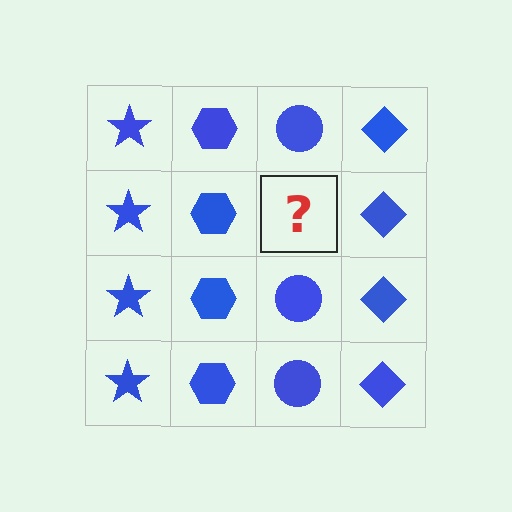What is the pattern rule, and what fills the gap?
The rule is that each column has a consistent shape. The gap should be filled with a blue circle.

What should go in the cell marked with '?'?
The missing cell should contain a blue circle.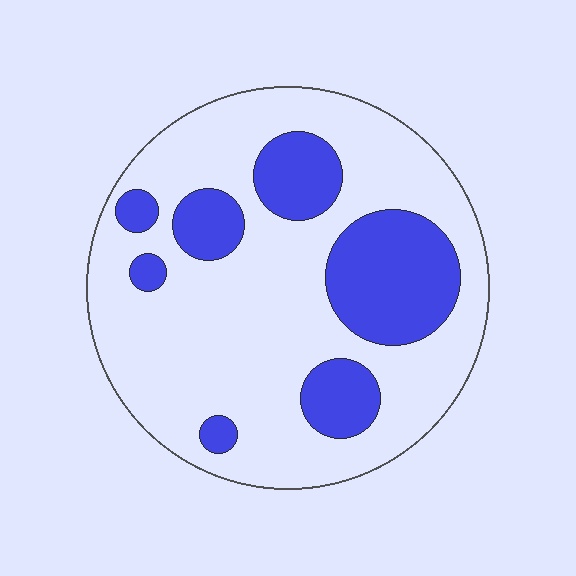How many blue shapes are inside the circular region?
7.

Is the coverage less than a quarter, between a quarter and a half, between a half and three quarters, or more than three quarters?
Between a quarter and a half.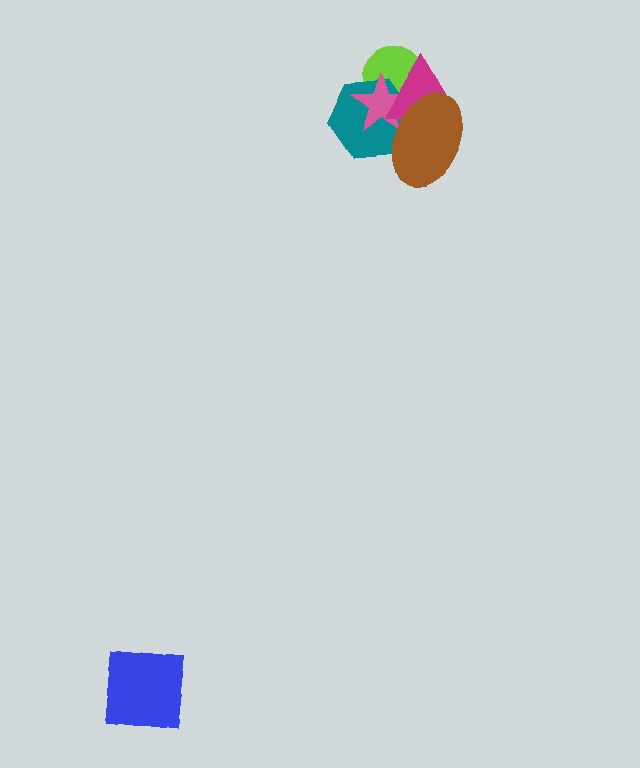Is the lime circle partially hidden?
Yes, it is partially covered by another shape.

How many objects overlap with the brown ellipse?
3 objects overlap with the brown ellipse.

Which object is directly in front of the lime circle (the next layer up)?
The teal hexagon is directly in front of the lime circle.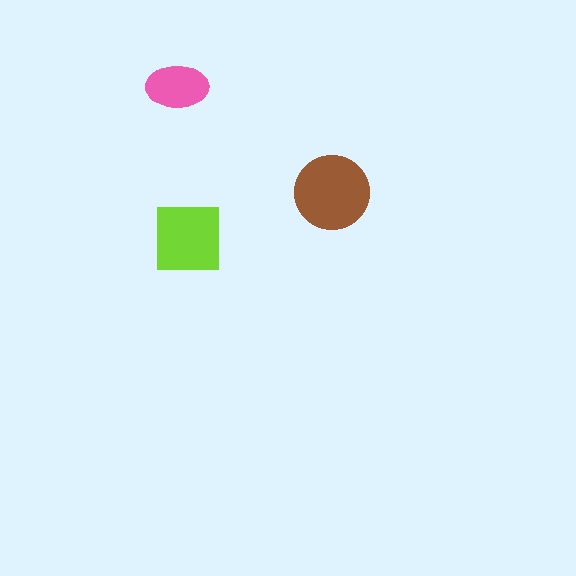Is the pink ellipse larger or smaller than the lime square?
Smaller.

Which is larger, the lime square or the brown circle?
The brown circle.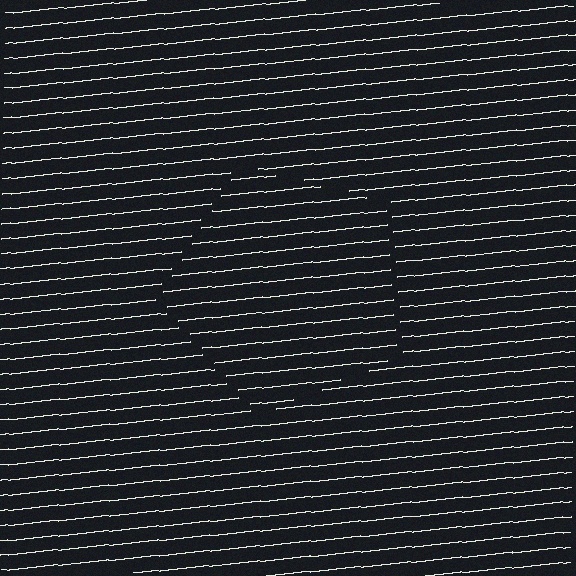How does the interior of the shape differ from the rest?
The interior of the shape contains the same grating, shifted by half a period — the contour is defined by the phase discontinuity where line-ends from the inner and outer gratings abut.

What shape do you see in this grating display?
An illusory pentagon. The interior of the shape contains the same grating, shifted by half a period — the contour is defined by the phase discontinuity where line-ends from the inner and outer gratings abut.